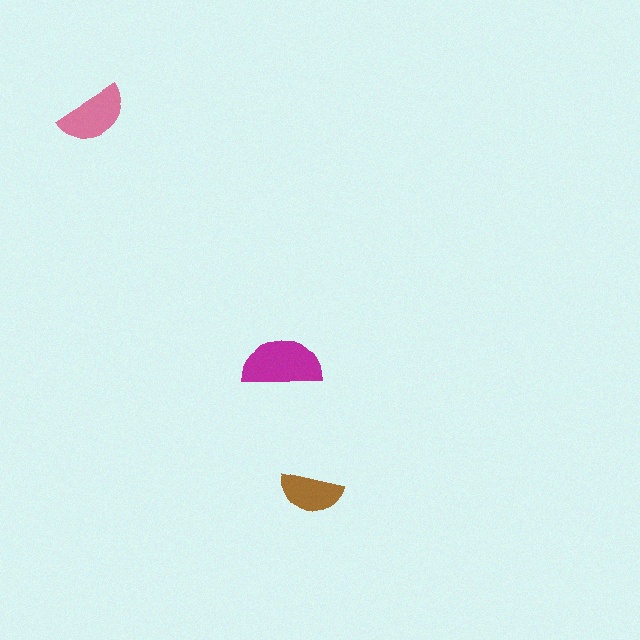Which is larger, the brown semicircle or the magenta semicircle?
The magenta one.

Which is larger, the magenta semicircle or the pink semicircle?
The magenta one.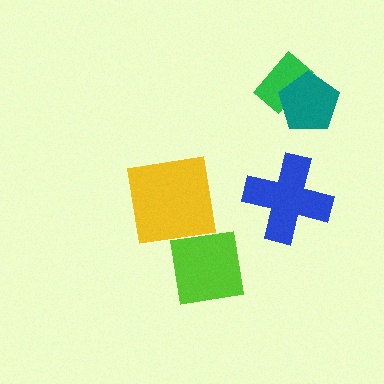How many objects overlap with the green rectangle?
1 object overlaps with the green rectangle.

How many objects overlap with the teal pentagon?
1 object overlaps with the teal pentagon.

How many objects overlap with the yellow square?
0 objects overlap with the yellow square.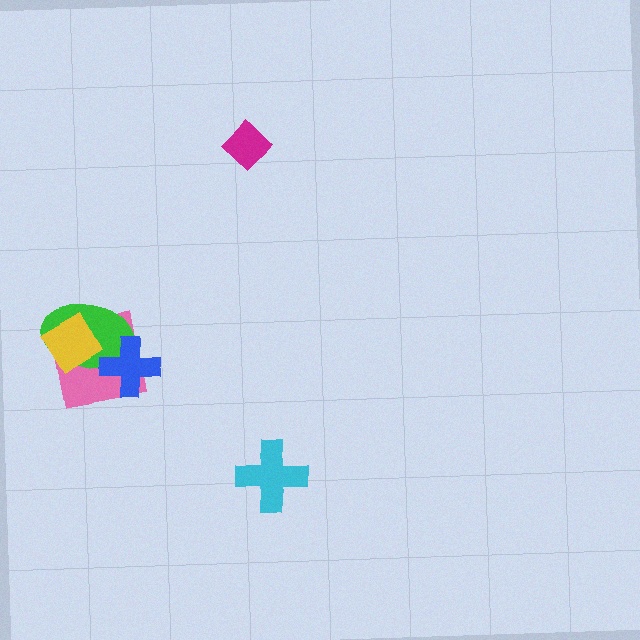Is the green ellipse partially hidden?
Yes, it is partially covered by another shape.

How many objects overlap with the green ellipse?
3 objects overlap with the green ellipse.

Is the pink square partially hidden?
Yes, it is partially covered by another shape.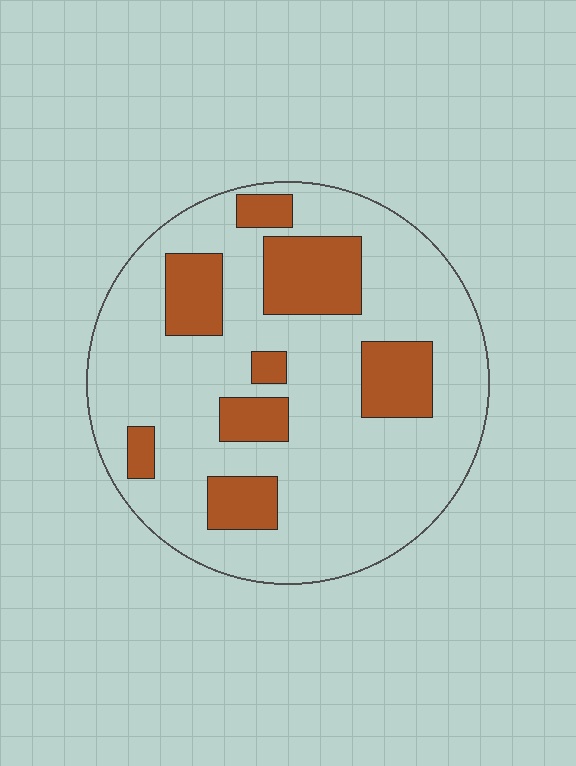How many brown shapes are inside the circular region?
8.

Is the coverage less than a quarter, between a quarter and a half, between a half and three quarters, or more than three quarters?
Less than a quarter.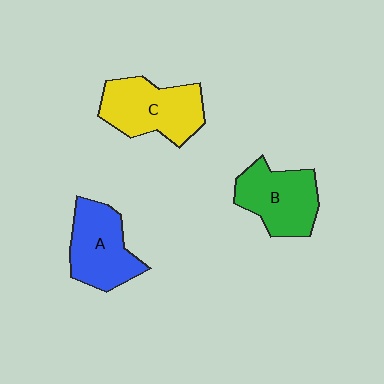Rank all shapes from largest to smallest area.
From largest to smallest: C (yellow), B (green), A (blue).